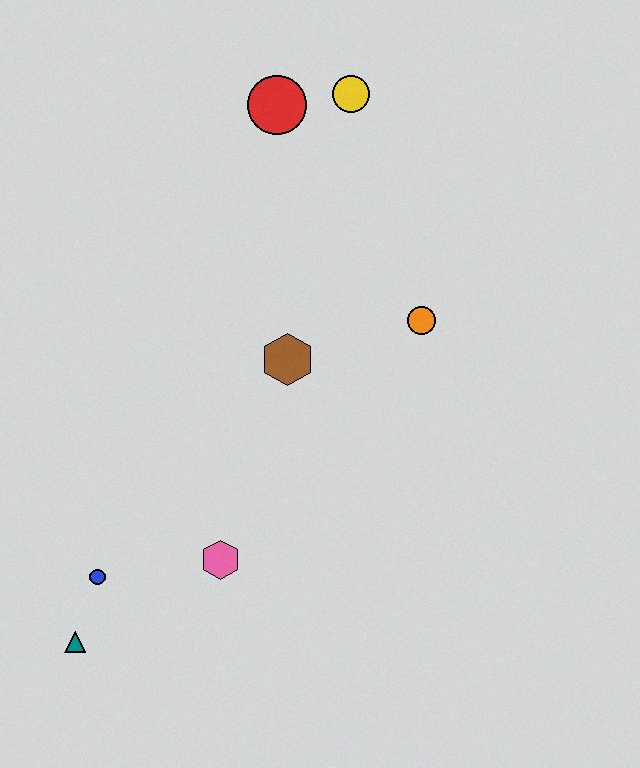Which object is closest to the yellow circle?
The red circle is closest to the yellow circle.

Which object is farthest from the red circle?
The teal triangle is farthest from the red circle.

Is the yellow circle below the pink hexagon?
No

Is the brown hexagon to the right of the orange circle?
No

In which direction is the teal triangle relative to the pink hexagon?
The teal triangle is to the left of the pink hexagon.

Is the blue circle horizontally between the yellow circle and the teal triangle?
Yes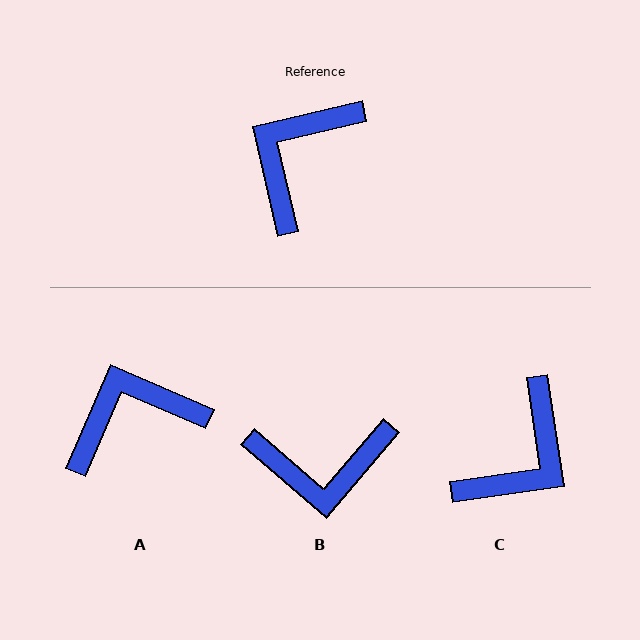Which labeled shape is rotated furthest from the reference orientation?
C, about 175 degrees away.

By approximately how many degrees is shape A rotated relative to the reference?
Approximately 37 degrees clockwise.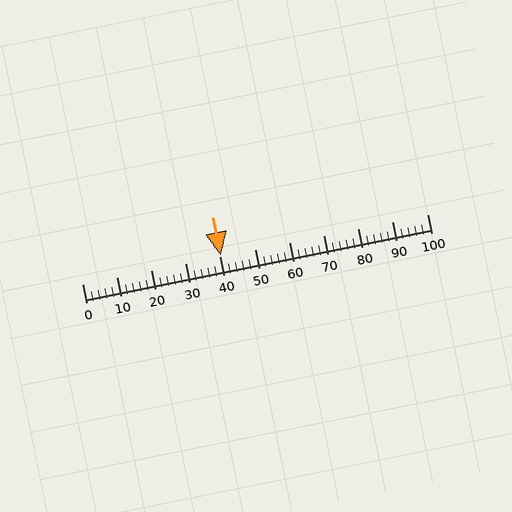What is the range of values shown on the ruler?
The ruler shows values from 0 to 100.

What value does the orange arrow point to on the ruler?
The orange arrow points to approximately 40.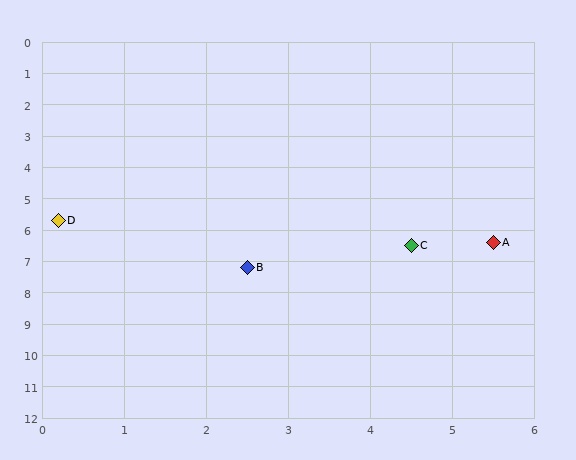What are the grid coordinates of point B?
Point B is at approximately (2.5, 7.2).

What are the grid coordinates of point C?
Point C is at approximately (4.5, 6.5).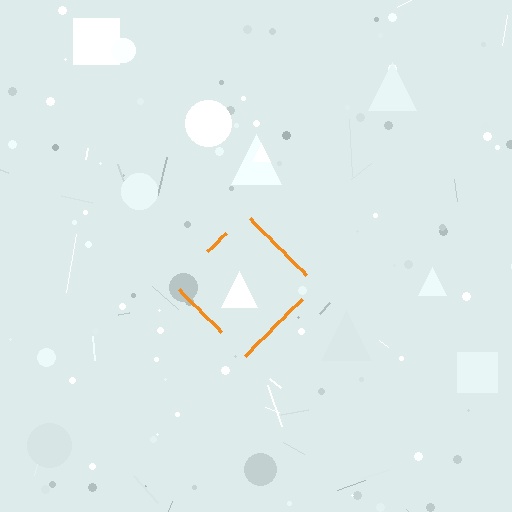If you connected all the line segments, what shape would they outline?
They would outline a diamond.